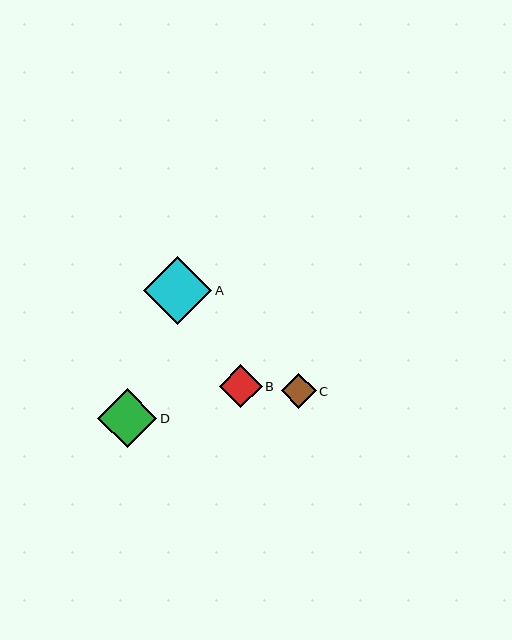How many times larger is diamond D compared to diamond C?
Diamond D is approximately 1.7 times the size of diamond C.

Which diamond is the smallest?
Diamond C is the smallest with a size of approximately 35 pixels.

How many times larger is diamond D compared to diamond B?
Diamond D is approximately 1.4 times the size of diamond B.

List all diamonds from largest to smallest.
From largest to smallest: A, D, B, C.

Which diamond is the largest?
Diamond A is the largest with a size of approximately 68 pixels.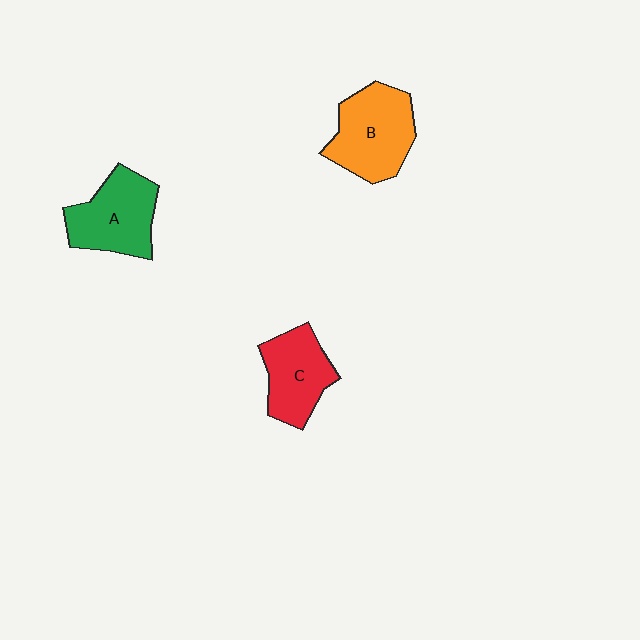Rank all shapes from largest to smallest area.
From largest to smallest: B (orange), A (green), C (red).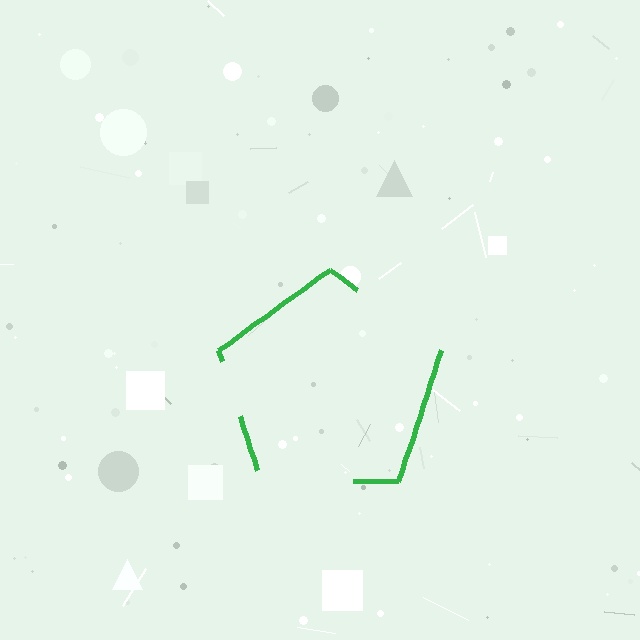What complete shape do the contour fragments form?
The contour fragments form a pentagon.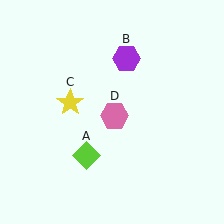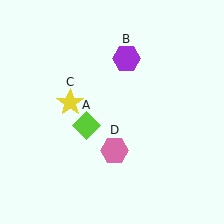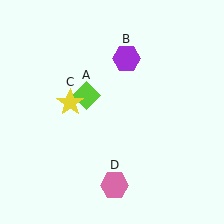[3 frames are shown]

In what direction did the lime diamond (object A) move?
The lime diamond (object A) moved up.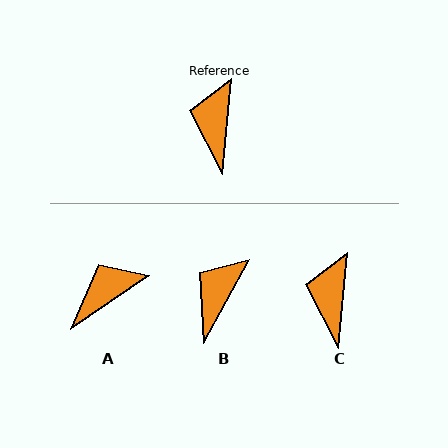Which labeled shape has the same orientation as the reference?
C.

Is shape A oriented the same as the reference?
No, it is off by about 51 degrees.